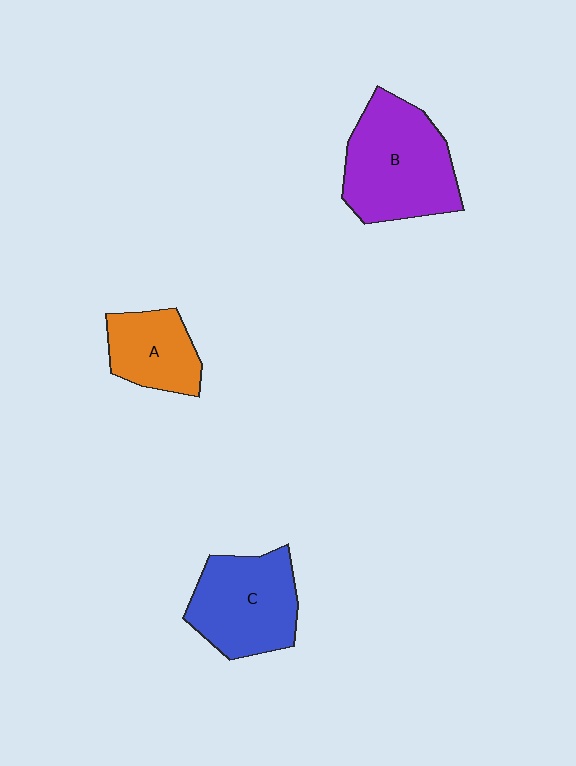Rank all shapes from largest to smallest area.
From largest to smallest: B (purple), C (blue), A (orange).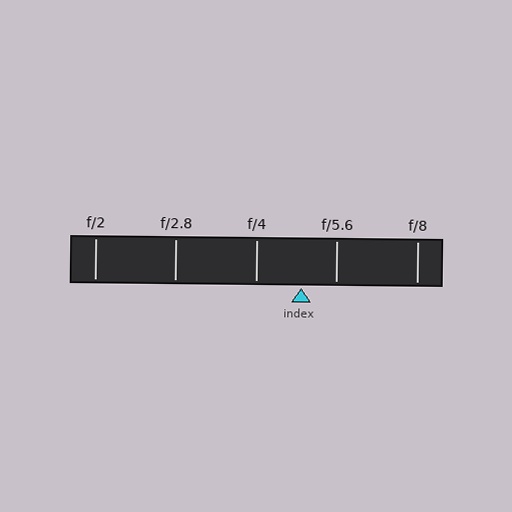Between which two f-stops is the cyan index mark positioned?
The index mark is between f/4 and f/5.6.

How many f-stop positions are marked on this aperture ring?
There are 5 f-stop positions marked.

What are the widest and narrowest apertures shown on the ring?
The widest aperture shown is f/2 and the narrowest is f/8.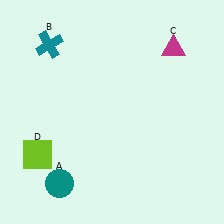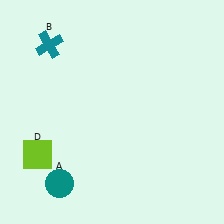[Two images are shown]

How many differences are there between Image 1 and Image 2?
There is 1 difference between the two images.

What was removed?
The magenta triangle (C) was removed in Image 2.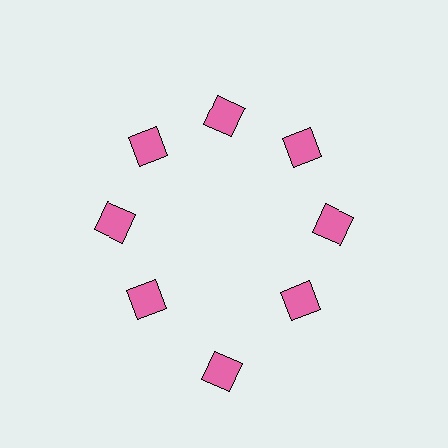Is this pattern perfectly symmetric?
No. The 8 pink diamonds are arranged in a ring, but one element near the 6 o'clock position is pushed outward from the center, breaking the 8-fold rotational symmetry.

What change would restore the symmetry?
The symmetry would be restored by moving it inward, back onto the ring so that all 8 diamonds sit at equal angles and equal distance from the center.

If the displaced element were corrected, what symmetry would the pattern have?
It would have 8-fold rotational symmetry — the pattern would map onto itself every 45 degrees.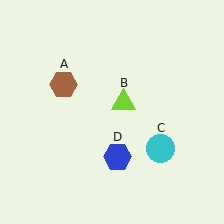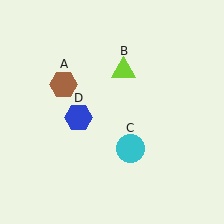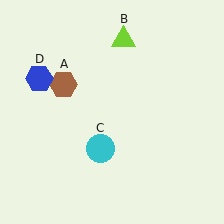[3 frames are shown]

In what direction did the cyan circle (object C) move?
The cyan circle (object C) moved left.